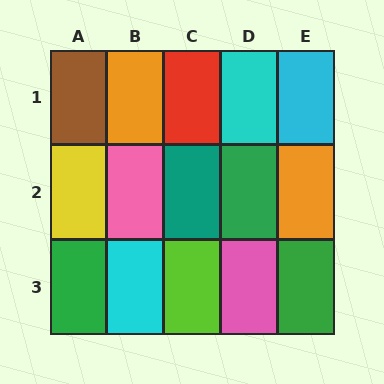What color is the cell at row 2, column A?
Yellow.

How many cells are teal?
1 cell is teal.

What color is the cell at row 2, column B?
Pink.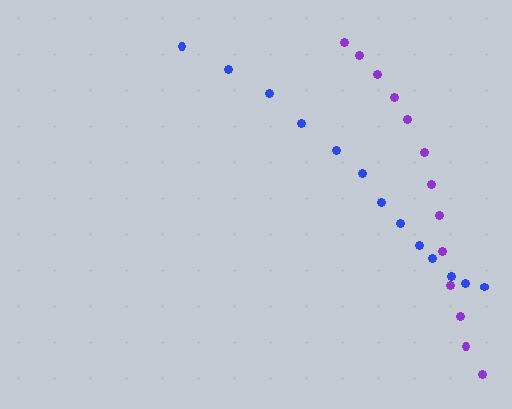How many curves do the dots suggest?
There are 2 distinct paths.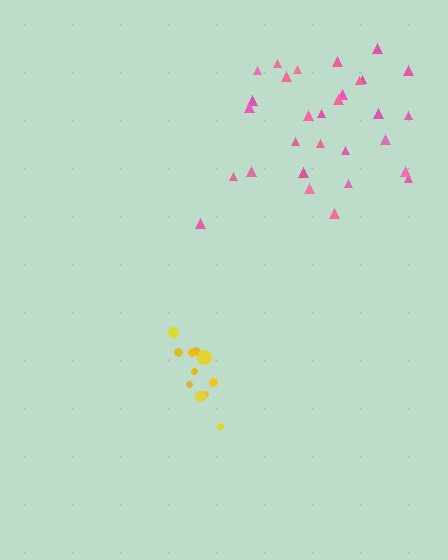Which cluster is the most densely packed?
Yellow.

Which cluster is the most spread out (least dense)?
Pink.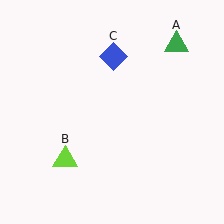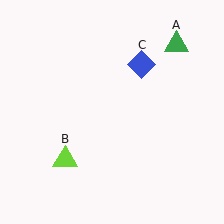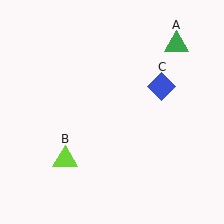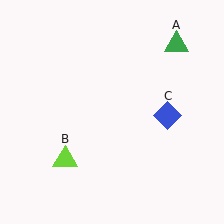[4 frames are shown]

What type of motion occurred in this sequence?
The blue diamond (object C) rotated clockwise around the center of the scene.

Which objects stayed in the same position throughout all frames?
Green triangle (object A) and lime triangle (object B) remained stationary.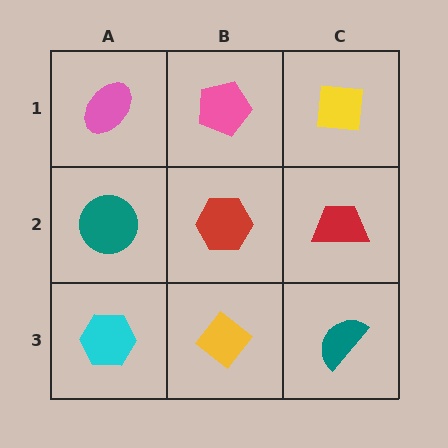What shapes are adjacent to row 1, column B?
A red hexagon (row 2, column B), a pink ellipse (row 1, column A), a yellow square (row 1, column C).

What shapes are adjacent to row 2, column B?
A pink pentagon (row 1, column B), a yellow diamond (row 3, column B), a teal circle (row 2, column A), a red trapezoid (row 2, column C).